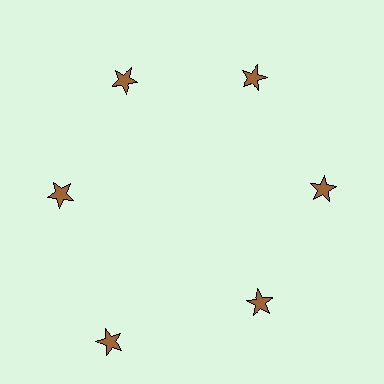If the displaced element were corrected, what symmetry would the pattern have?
It would have 6-fold rotational symmetry — the pattern would map onto itself every 60 degrees.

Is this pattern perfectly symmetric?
No. The 6 brown stars are arranged in a ring, but one element near the 7 o'clock position is pushed outward from the center, breaking the 6-fold rotational symmetry.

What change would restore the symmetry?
The symmetry would be restored by moving it inward, back onto the ring so that all 6 stars sit at equal angles and equal distance from the center.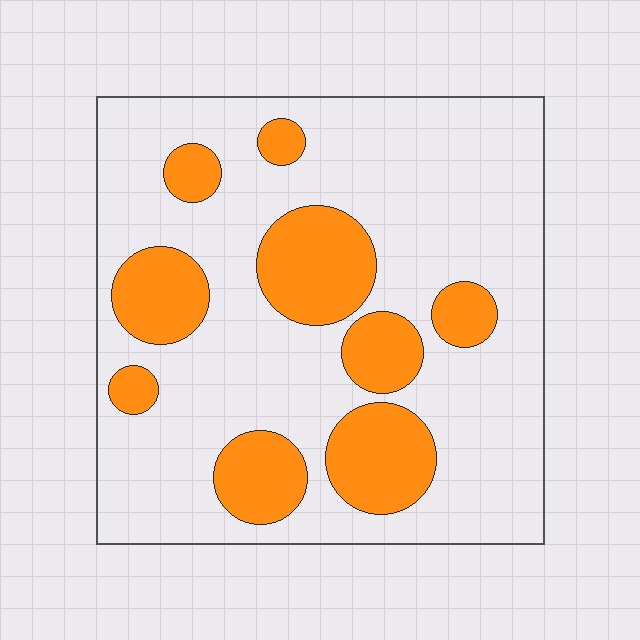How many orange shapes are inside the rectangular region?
9.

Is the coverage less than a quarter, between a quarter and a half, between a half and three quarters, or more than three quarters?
Between a quarter and a half.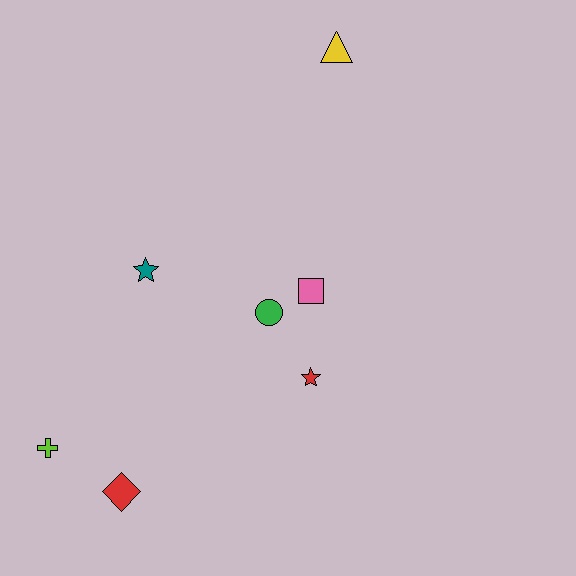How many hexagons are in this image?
There are no hexagons.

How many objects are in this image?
There are 7 objects.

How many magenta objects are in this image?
There are no magenta objects.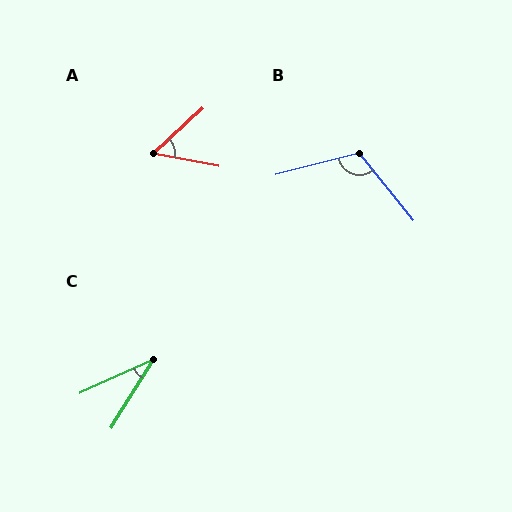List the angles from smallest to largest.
C (33°), A (54°), B (115°).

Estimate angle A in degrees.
Approximately 54 degrees.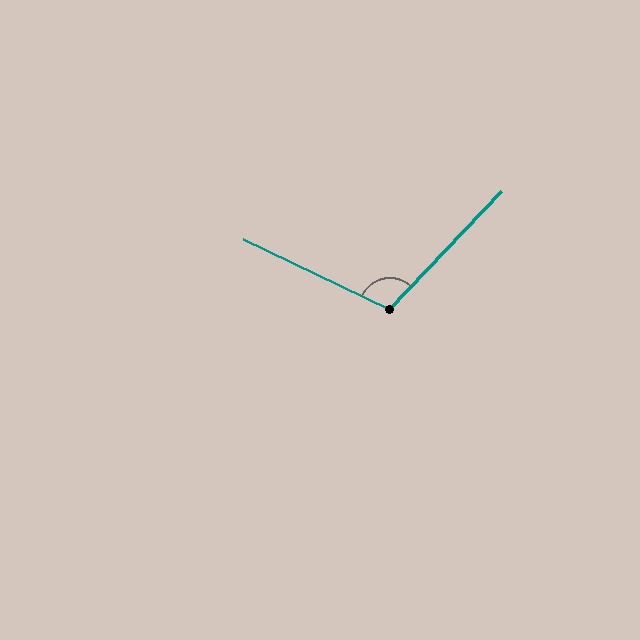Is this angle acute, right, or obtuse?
It is obtuse.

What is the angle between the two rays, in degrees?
Approximately 108 degrees.